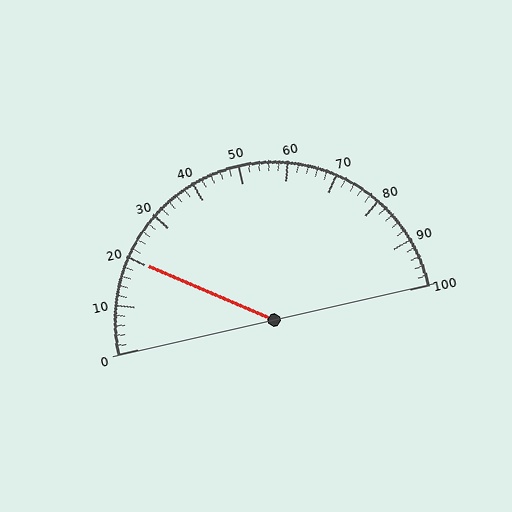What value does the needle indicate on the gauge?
The needle indicates approximately 20.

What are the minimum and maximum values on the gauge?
The gauge ranges from 0 to 100.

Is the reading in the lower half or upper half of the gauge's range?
The reading is in the lower half of the range (0 to 100).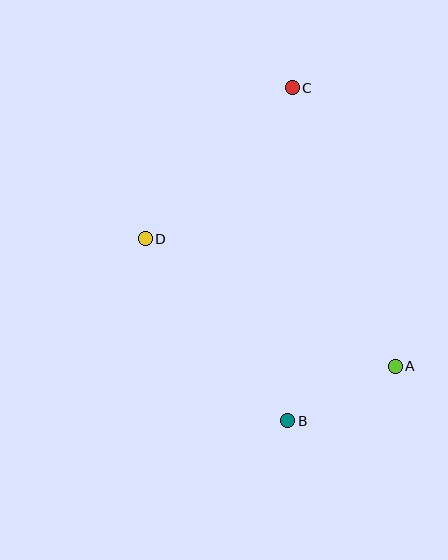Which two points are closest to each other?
Points A and B are closest to each other.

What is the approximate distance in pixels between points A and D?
The distance between A and D is approximately 281 pixels.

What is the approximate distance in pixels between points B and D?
The distance between B and D is approximately 231 pixels.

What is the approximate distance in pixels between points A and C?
The distance between A and C is approximately 297 pixels.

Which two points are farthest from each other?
Points B and C are farthest from each other.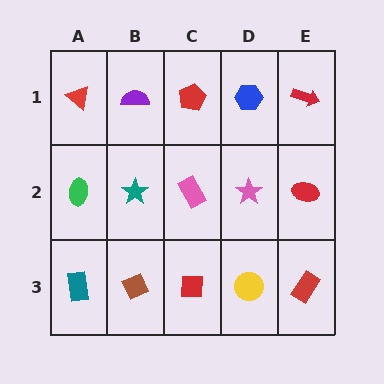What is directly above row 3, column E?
A red ellipse.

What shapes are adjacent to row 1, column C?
A pink rectangle (row 2, column C), a purple semicircle (row 1, column B), a blue hexagon (row 1, column D).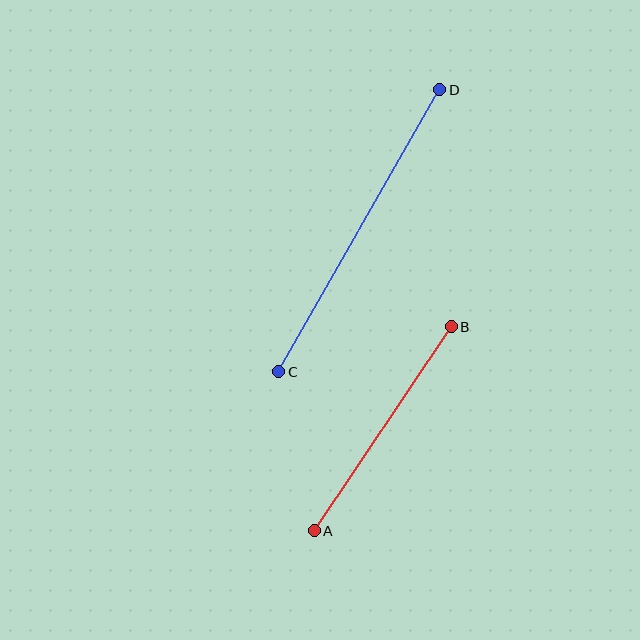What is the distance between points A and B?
The distance is approximately 246 pixels.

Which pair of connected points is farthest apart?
Points C and D are farthest apart.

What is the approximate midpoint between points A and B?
The midpoint is at approximately (383, 429) pixels.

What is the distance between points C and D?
The distance is approximately 324 pixels.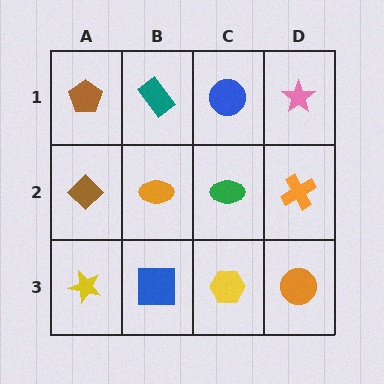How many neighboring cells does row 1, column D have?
2.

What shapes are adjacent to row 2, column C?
A blue circle (row 1, column C), a yellow hexagon (row 3, column C), an orange ellipse (row 2, column B), an orange cross (row 2, column D).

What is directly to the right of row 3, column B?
A yellow hexagon.